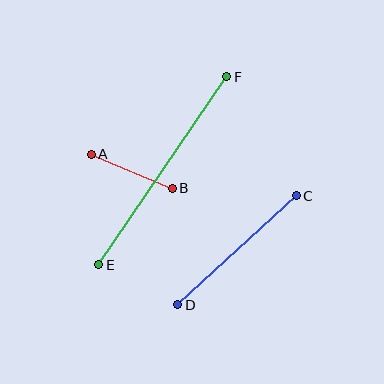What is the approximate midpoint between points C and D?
The midpoint is at approximately (237, 250) pixels.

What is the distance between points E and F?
The distance is approximately 227 pixels.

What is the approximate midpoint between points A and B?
The midpoint is at approximately (132, 171) pixels.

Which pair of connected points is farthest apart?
Points E and F are farthest apart.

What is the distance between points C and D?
The distance is approximately 161 pixels.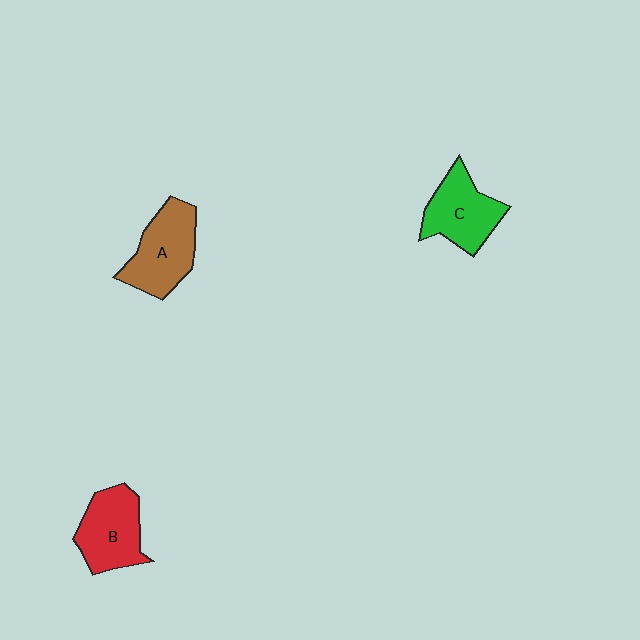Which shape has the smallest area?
Shape C (green).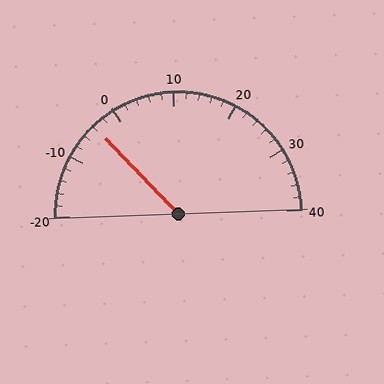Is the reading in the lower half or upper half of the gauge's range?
The reading is in the lower half of the range (-20 to 40).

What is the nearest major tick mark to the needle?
The nearest major tick mark is 0.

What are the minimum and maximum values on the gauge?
The gauge ranges from -20 to 40.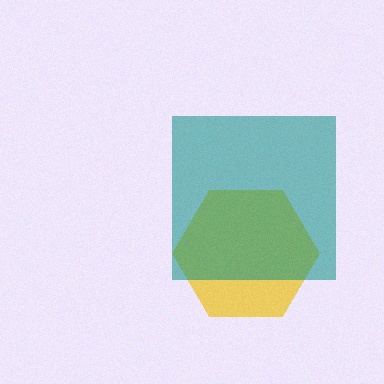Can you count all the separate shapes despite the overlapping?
Yes, there are 2 separate shapes.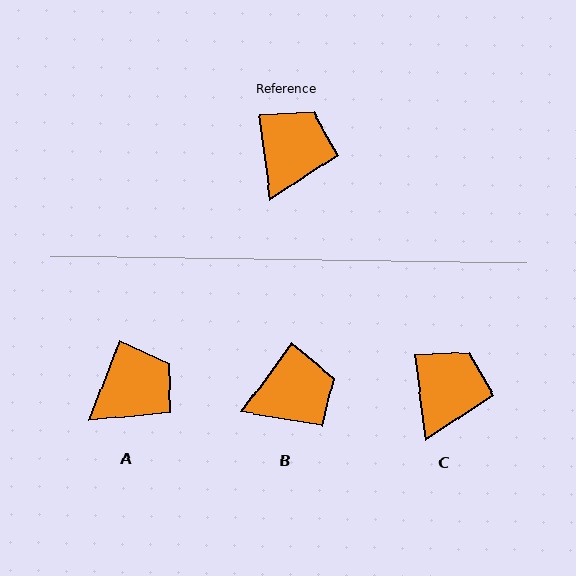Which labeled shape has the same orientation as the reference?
C.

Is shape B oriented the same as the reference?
No, it is off by about 43 degrees.